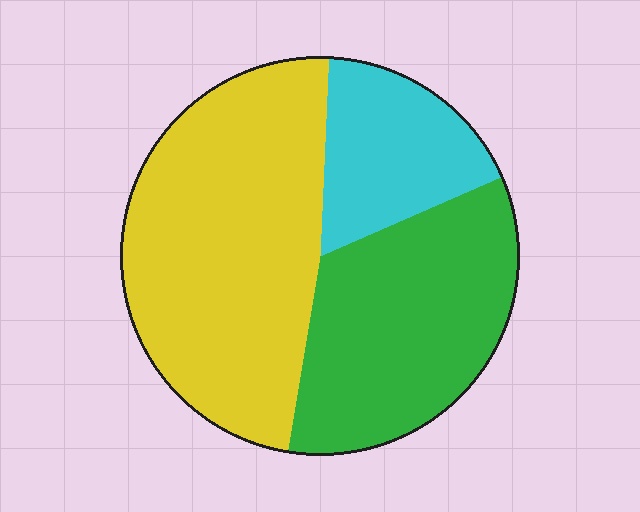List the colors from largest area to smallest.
From largest to smallest: yellow, green, cyan.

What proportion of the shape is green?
Green covers roughly 35% of the shape.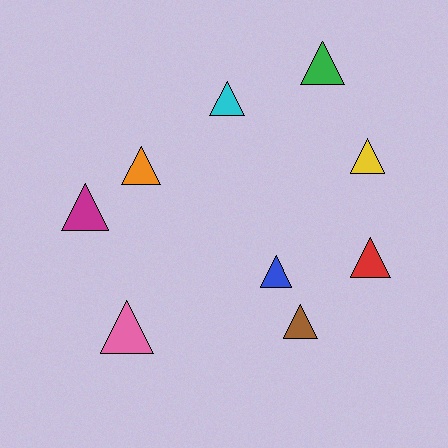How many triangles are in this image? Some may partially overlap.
There are 9 triangles.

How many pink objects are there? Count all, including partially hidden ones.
There is 1 pink object.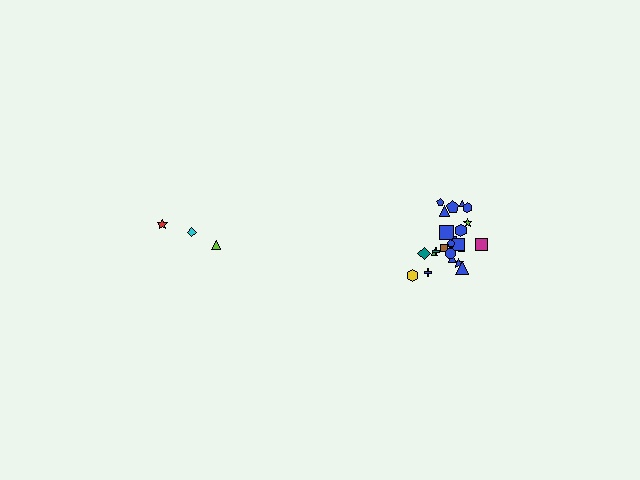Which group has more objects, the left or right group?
The right group.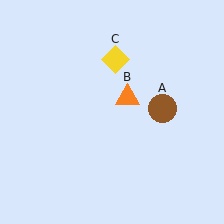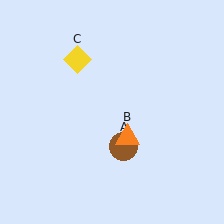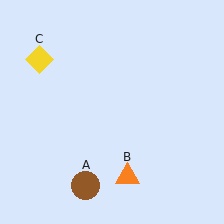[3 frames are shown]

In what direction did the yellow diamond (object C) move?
The yellow diamond (object C) moved left.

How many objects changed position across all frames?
3 objects changed position: brown circle (object A), orange triangle (object B), yellow diamond (object C).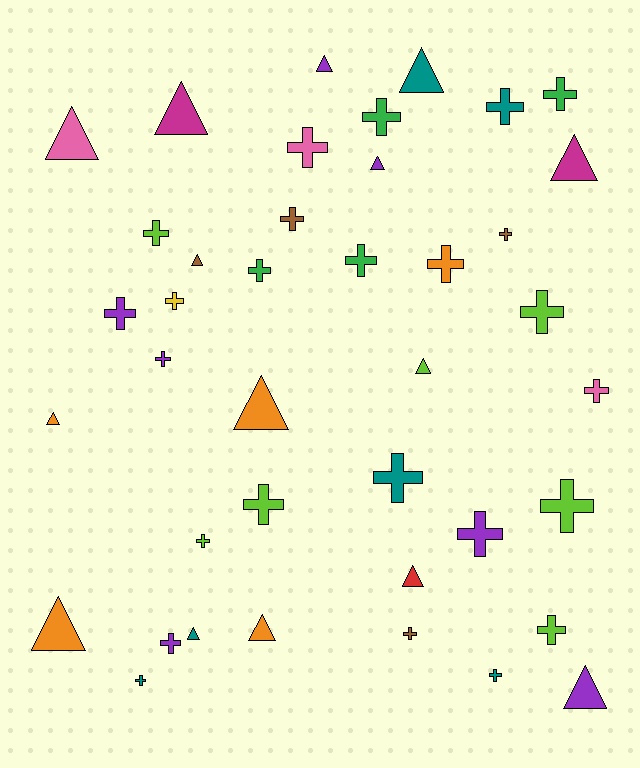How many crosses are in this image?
There are 25 crosses.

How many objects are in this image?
There are 40 objects.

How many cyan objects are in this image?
There are no cyan objects.